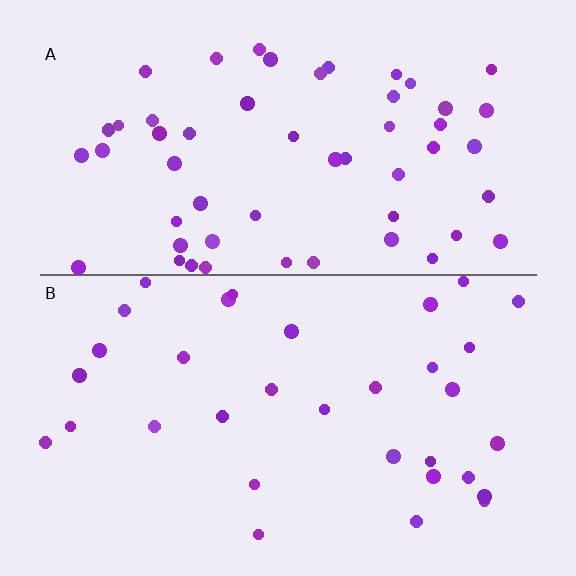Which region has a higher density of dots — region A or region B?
A (the top).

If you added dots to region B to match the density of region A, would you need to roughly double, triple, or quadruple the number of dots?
Approximately double.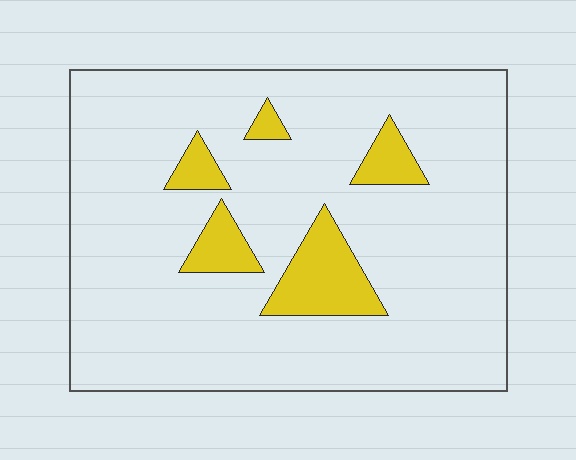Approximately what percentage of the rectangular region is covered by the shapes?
Approximately 10%.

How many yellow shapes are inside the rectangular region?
5.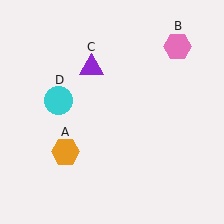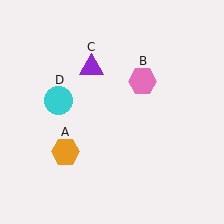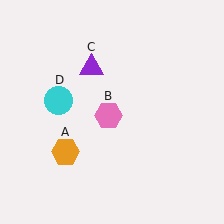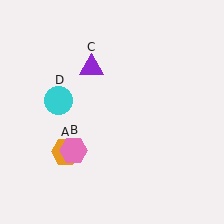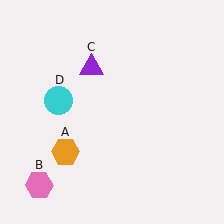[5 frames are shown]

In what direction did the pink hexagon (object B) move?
The pink hexagon (object B) moved down and to the left.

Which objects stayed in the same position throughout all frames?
Orange hexagon (object A) and purple triangle (object C) and cyan circle (object D) remained stationary.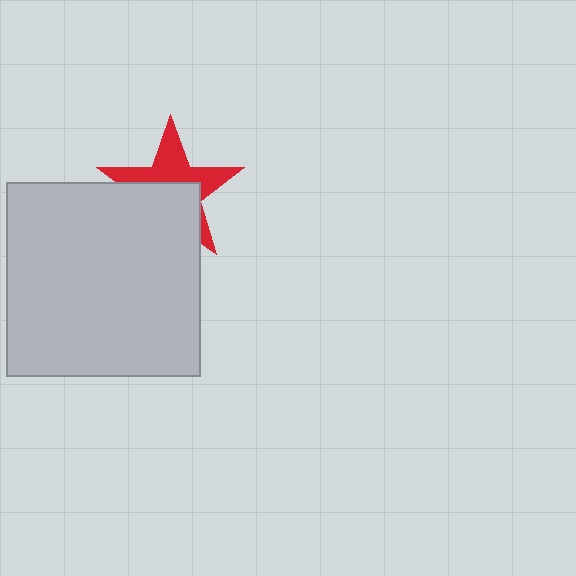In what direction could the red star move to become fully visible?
The red star could move up. That would shift it out from behind the light gray square entirely.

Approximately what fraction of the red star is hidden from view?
Roughly 52% of the red star is hidden behind the light gray square.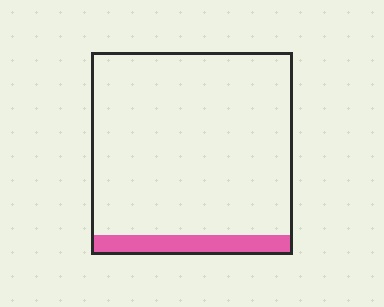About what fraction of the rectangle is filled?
About one tenth (1/10).